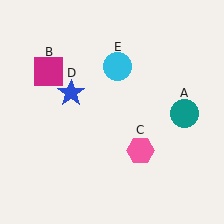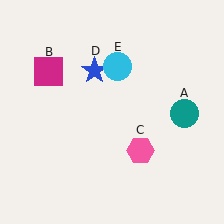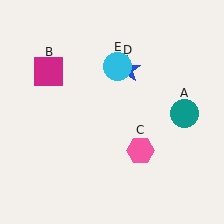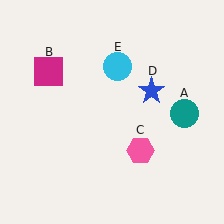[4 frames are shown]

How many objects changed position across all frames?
1 object changed position: blue star (object D).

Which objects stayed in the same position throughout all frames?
Teal circle (object A) and magenta square (object B) and pink hexagon (object C) and cyan circle (object E) remained stationary.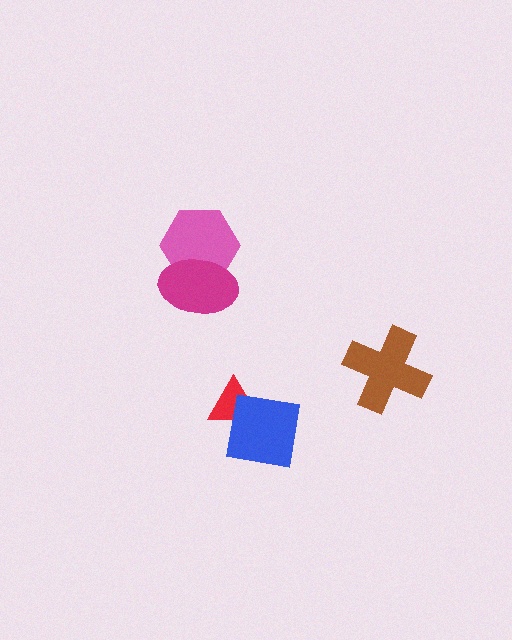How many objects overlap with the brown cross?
0 objects overlap with the brown cross.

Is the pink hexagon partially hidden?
Yes, it is partially covered by another shape.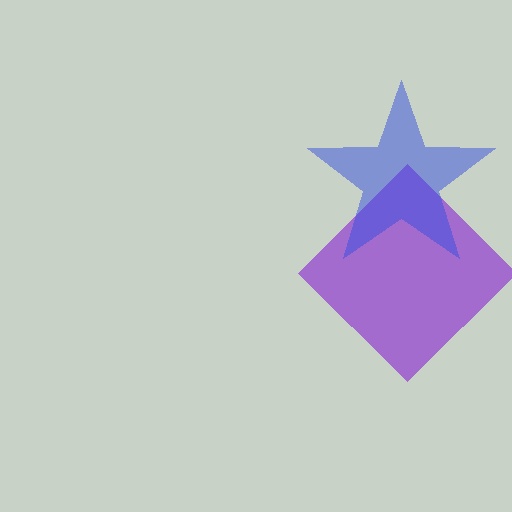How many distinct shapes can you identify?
There are 2 distinct shapes: a purple diamond, a blue star.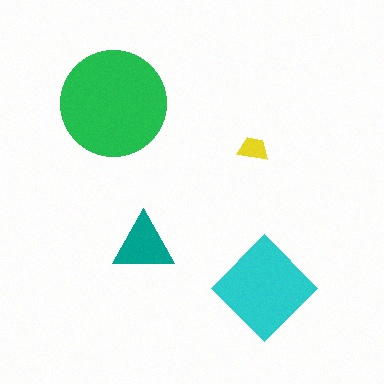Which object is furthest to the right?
The cyan diamond is rightmost.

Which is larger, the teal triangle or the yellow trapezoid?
The teal triangle.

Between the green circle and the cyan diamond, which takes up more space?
The green circle.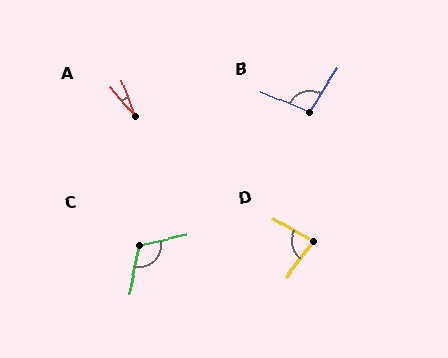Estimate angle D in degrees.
Approximately 84 degrees.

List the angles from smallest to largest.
A (20°), D (84°), B (100°), C (114°).